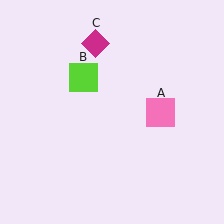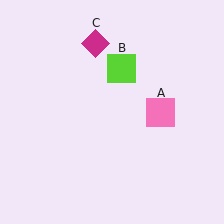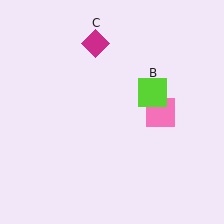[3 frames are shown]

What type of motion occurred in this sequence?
The lime square (object B) rotated clockwise around the center of the scene.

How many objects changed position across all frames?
1 object changed position: lime square (object B).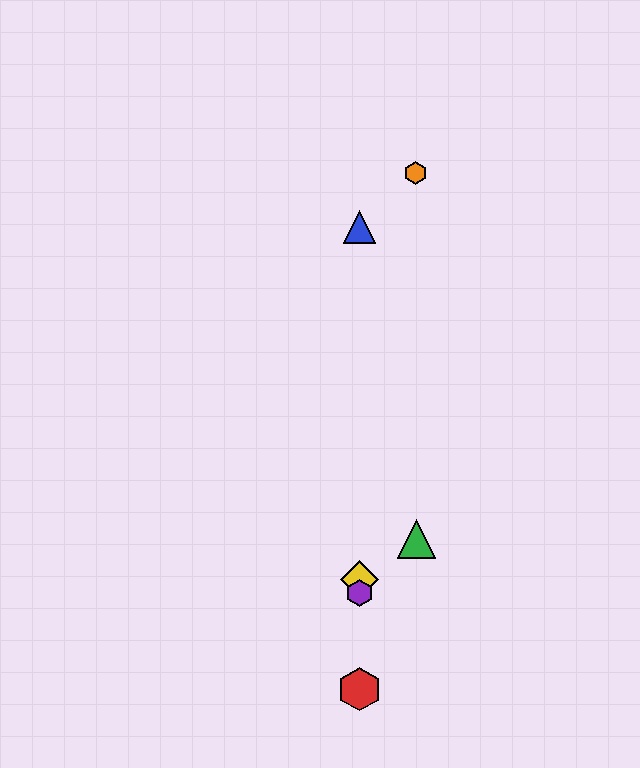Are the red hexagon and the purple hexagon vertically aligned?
Yes, both are at x≈360.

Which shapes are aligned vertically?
The red hexagon, the blue triangle, the yellow diamond, the purple hexagon are aligned vertically.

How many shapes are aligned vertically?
4 shapes (the red hexagon, the blue triangle, the yellow diamond, the purple hexagon) are aligned vertically.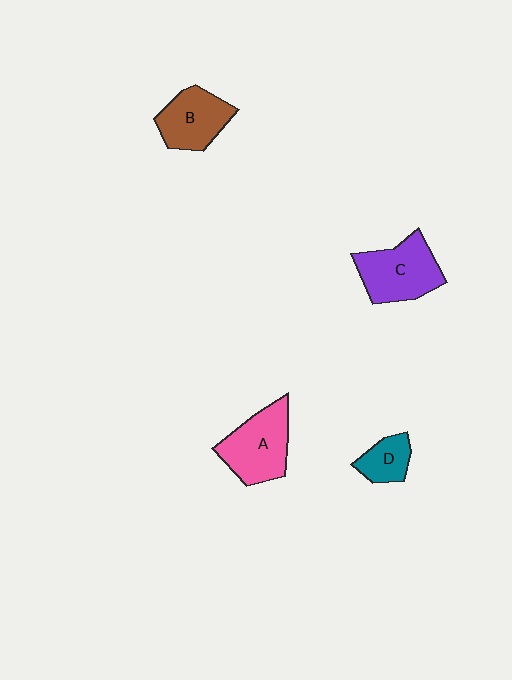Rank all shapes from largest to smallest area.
From largest to smallest: C (purple), A (pink), B (brown), D (teal).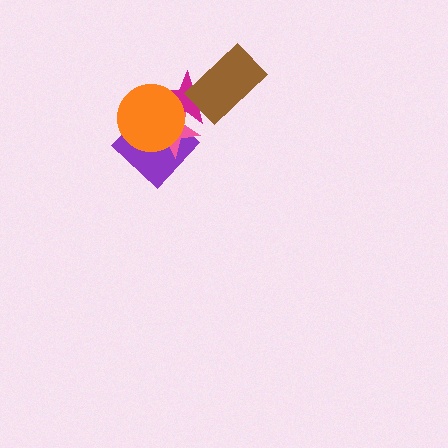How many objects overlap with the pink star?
3 objects overlap with the pink star.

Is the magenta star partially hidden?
Yes, it is partially covered by another shape.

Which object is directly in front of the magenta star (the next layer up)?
The orange circle is directly in front of the magenta star.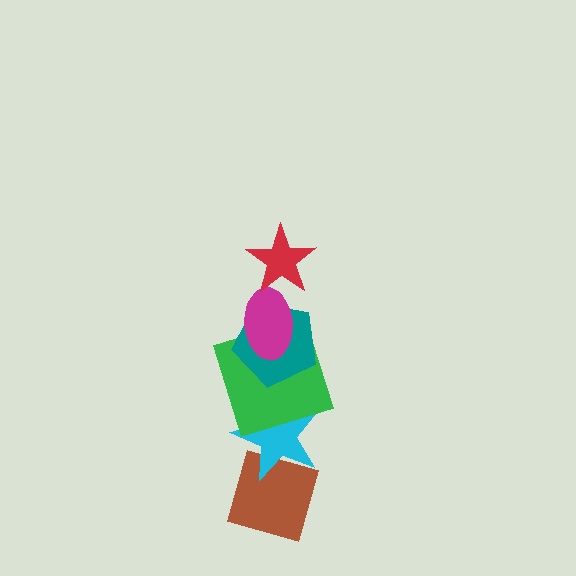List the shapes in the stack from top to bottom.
From top to bottom: the red star, the magenta ellipse, the teal pentagon, the green square, the cyan star, the brown diamond.